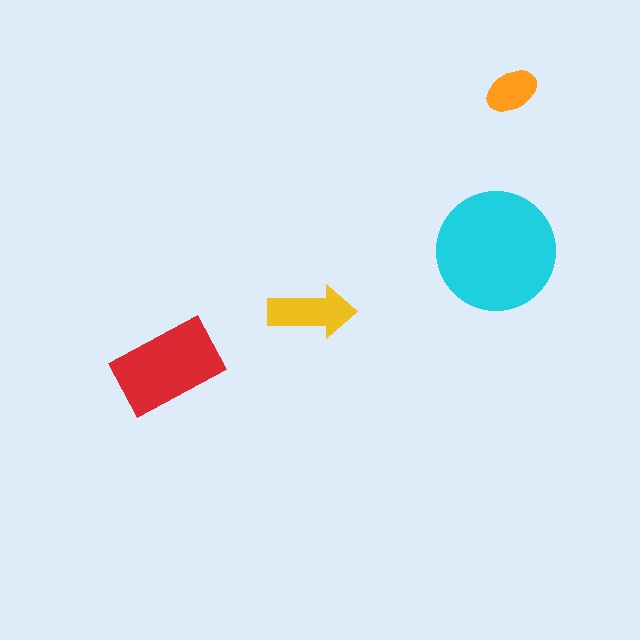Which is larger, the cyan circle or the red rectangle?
The cyan circle.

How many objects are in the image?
There are 4 objects in the image.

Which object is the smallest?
The orange ellipse.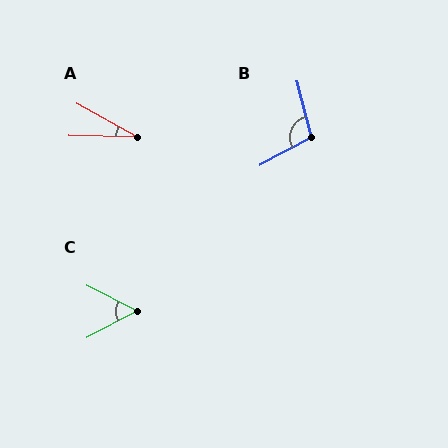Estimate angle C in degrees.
Approximately 54 degrees.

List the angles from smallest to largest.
A (27°), C (54°), B (103°).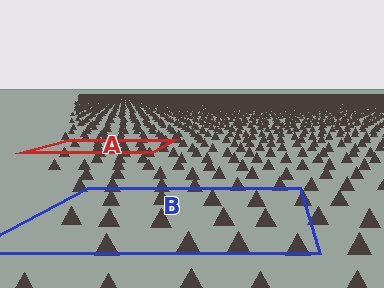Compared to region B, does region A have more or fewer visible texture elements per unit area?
Region A has more texture elements per unit area — they are packed more densely because it is farther away.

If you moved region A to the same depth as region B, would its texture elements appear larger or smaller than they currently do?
They would appear larger. At a closer depth, the same texture elements are projected at a bigger on-screen size.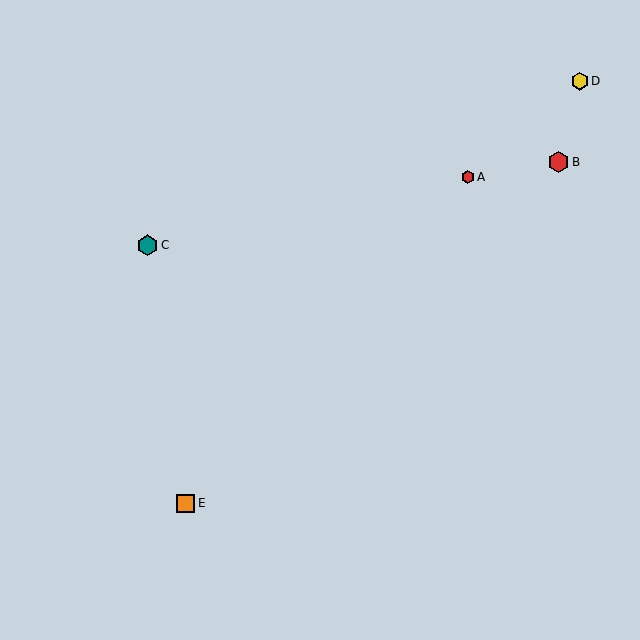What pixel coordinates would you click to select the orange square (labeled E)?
Click at (186, 503) to select the orange square E.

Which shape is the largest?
The teal hexagon (labeled C) is the largest.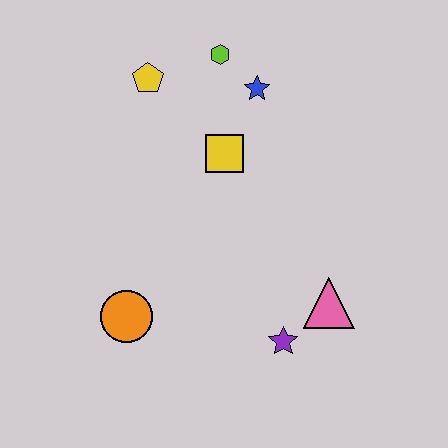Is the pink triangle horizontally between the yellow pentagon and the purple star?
No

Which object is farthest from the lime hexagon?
The purple star is farthest from the lime hexagon.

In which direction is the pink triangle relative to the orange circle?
The pink triangle is to the right of the orange circle.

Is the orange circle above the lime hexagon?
No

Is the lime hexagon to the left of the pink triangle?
Yes